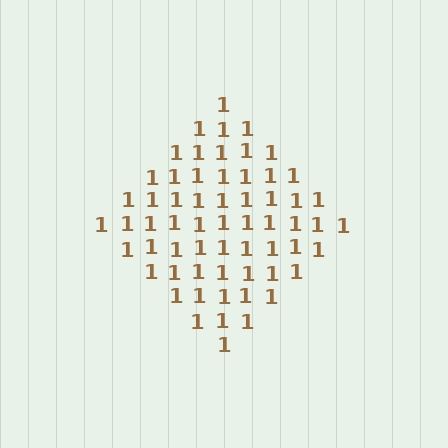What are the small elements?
The small elements are digit 1's.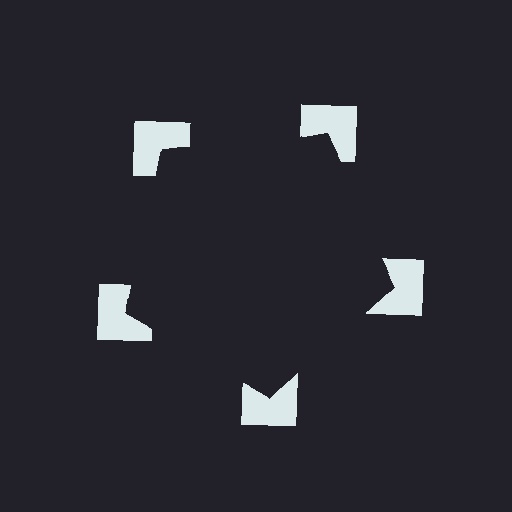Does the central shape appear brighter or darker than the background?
It typically appears slightly darker than the background, even though no actual brightness change is drawn.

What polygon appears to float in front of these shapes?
An illusory pentagon — its edges are inferred from the aligned wedge cuts in the notched squares, not physically drawn.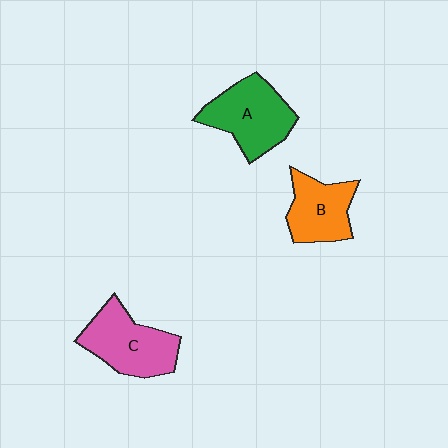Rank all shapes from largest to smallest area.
From largest to smallest: A (green), C (pink), B (orange).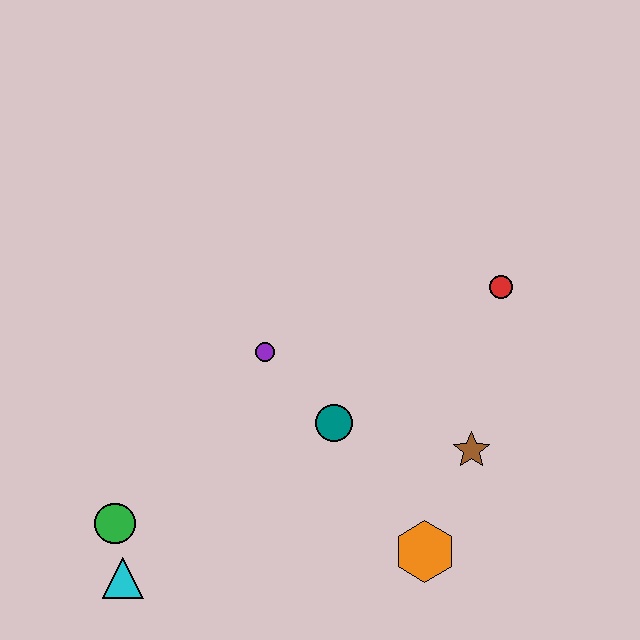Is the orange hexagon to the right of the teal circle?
Yes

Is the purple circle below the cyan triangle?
No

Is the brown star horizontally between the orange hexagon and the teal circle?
No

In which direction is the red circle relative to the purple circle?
The red circle is to the right of the purple circle.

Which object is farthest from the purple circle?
The cyan triangle is farthest from the purple circle.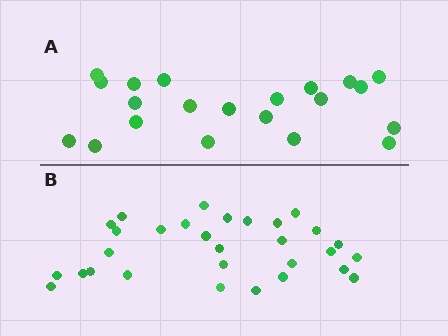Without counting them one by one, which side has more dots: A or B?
Region B (the bottom region) has more dots.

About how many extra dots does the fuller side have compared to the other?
Region B has roughly 8 or so more dots than region A.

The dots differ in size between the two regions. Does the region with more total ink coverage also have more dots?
No. Region A has more total ink coverage because its dots are larger, but region B actually contains more individual dots. Total area can be misleading — the number of items is what matters here.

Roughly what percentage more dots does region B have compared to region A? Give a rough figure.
About 45% more.